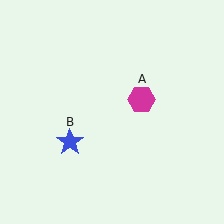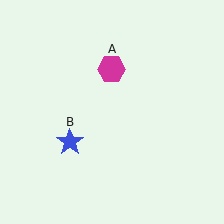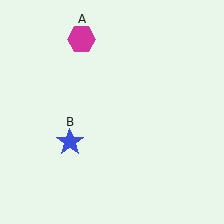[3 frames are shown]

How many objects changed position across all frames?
1 object changed position: magenta hexagon (object A).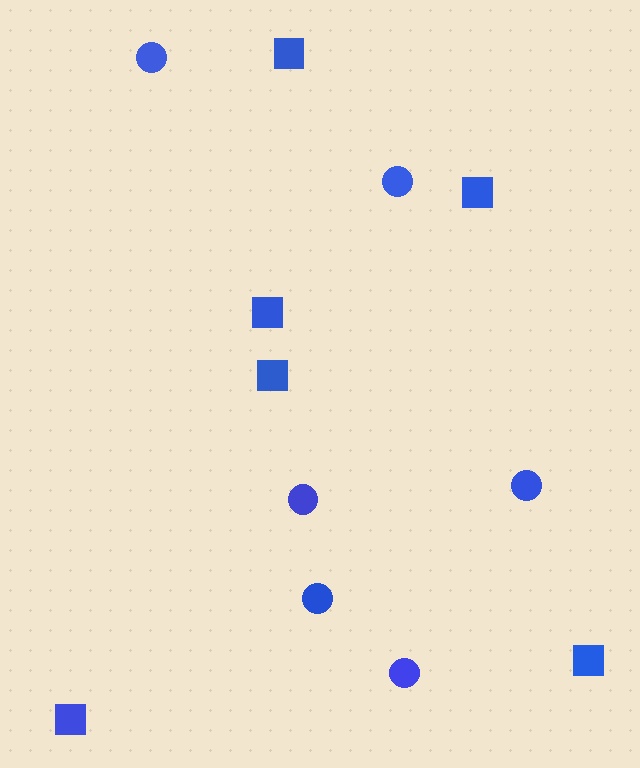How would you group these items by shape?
There are 2 groups: one group of circles (6) and one group of squares (6).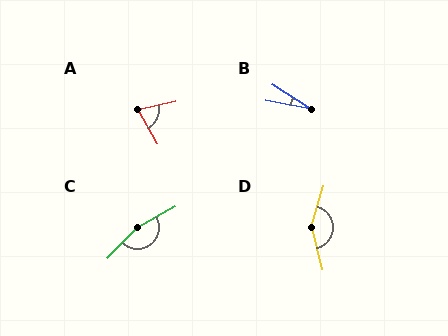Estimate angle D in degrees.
Approximately 149 degrees.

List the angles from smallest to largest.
B (22°), A (74°), D (149°), C (163°).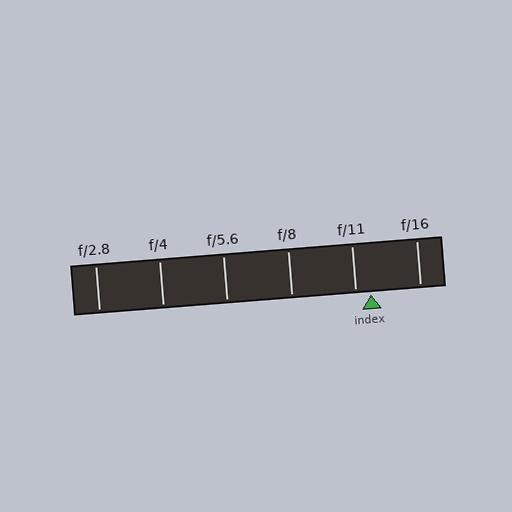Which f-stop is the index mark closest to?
The index mark is closest to f/11.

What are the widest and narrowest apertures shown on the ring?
The widest aperture shown is f/2.8 and the narrowest is f/16.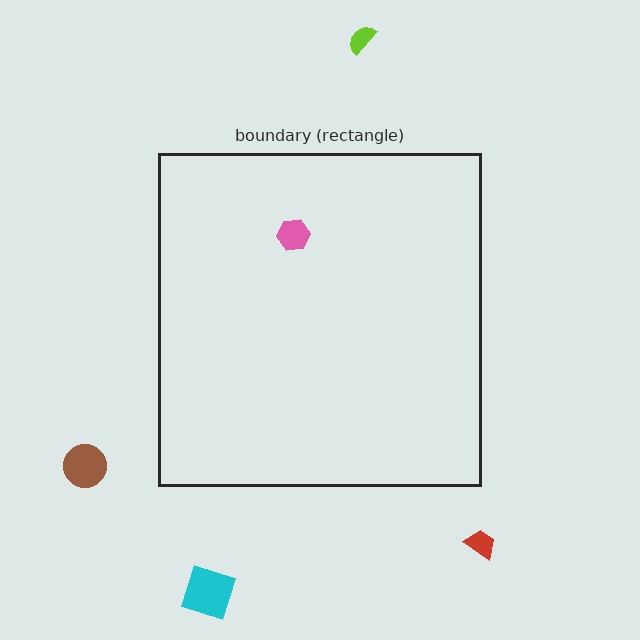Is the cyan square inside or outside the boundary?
Outside.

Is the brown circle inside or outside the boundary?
Outside.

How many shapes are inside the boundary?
1 inside, 4 outside.